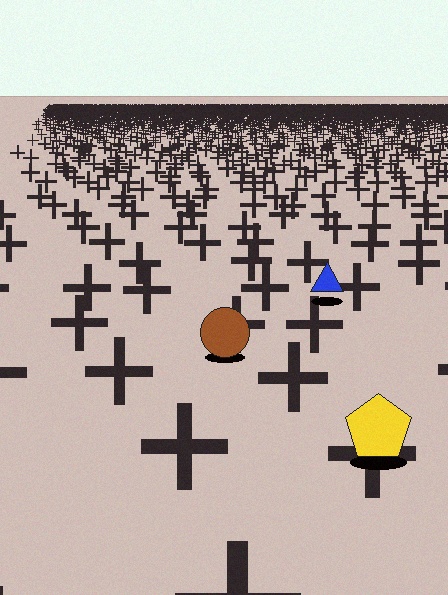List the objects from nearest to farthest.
From nearest to farthest: the yellow pentagon, the brown circle, the blue triangle.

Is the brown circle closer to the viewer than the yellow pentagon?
No. The yellow pentagon is closer — you can tell from the texture gradient: the ground texture is coarser near it.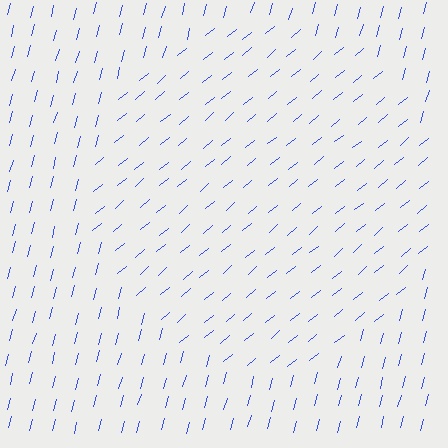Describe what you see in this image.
The image is filled with small blue line segments. A circle region in the image has lines oriented differently from the surrounding lines, creating a visible texture boundary.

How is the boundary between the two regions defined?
The boundary is defined purely by a change in line orientation (approximately 35 degrees difference). All lines are the same color and thickness.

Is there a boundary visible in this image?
Yes, there is a texture boundary formed by a change in line orientation.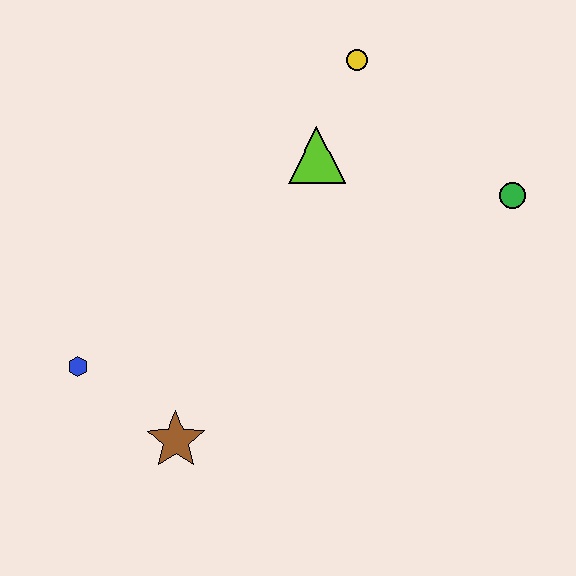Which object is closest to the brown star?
The blue hexagon is closest to the brown star.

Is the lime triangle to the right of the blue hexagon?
Yes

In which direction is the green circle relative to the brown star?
The green circle is to the right of the brown star.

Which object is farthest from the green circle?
The blue hexagon is farthest from the green circle.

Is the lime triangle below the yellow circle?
Yes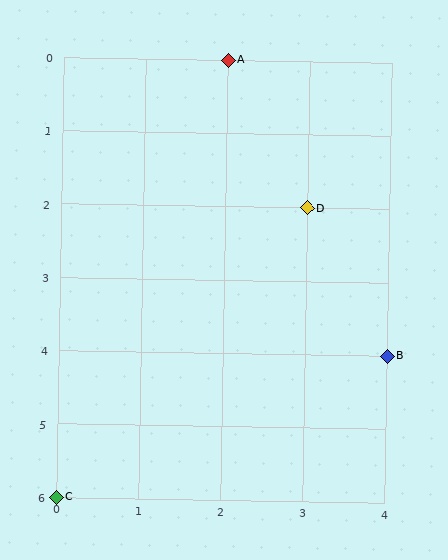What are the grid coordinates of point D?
Point D is at grid coordinates (3, 2).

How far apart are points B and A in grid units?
Points B and A are 2 columns and 4 rows apart (about 4.5 grid units diagonally).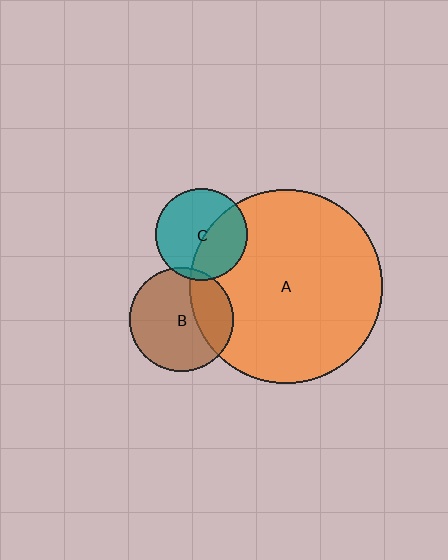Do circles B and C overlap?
Yes.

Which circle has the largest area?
Circle A (orange).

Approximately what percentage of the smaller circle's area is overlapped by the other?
Approximately 5%.